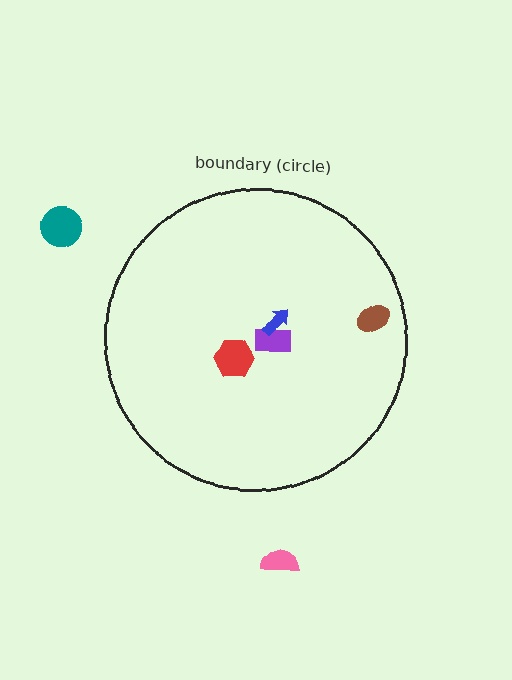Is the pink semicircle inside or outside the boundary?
Outside.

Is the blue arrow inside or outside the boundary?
Inside.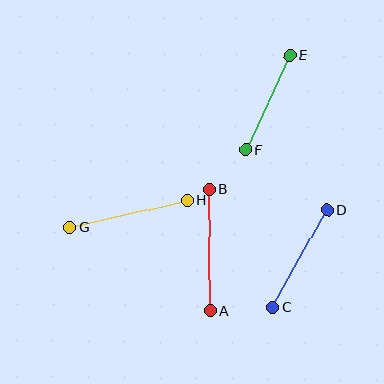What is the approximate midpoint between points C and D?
The midpoint is at approximately (300, 259) pixels.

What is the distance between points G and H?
The distance is approximately 121 pixels.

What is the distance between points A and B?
The distance is approximately 122 pixels.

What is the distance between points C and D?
The distance is approximately 111 pixels.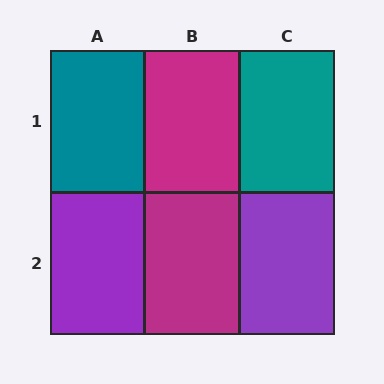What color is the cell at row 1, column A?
Teal.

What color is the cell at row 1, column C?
Teal.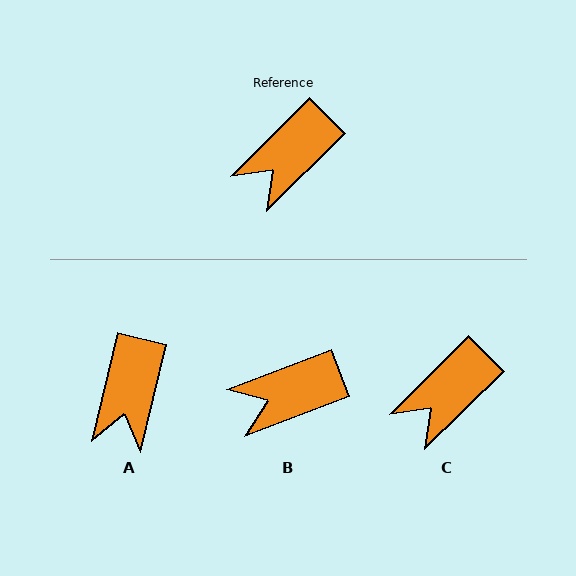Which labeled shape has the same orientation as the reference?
C.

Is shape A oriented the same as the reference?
No, it is off by about 32 degrees.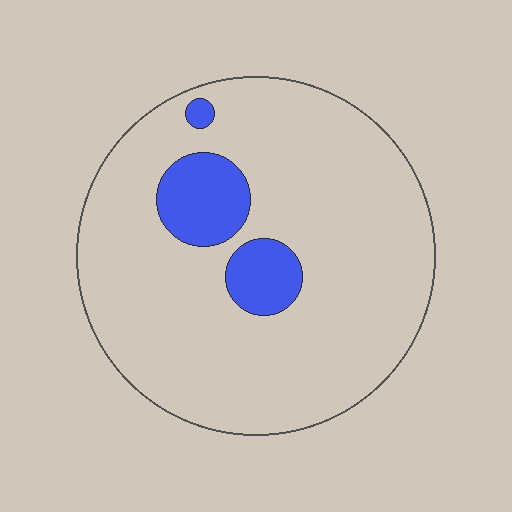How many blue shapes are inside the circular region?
3.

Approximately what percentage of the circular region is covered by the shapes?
Approximately 10%.